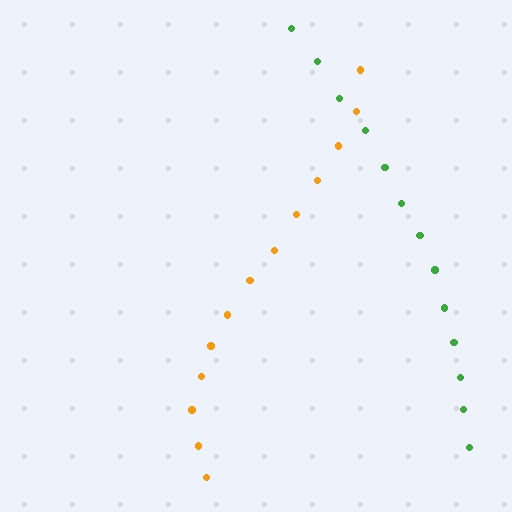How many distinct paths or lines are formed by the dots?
There are 2 distinct paths.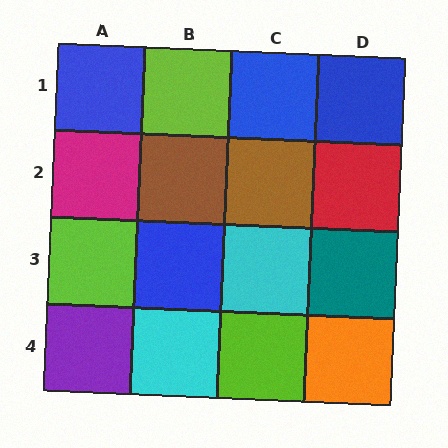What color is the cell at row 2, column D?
Red.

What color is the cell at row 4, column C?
Lime.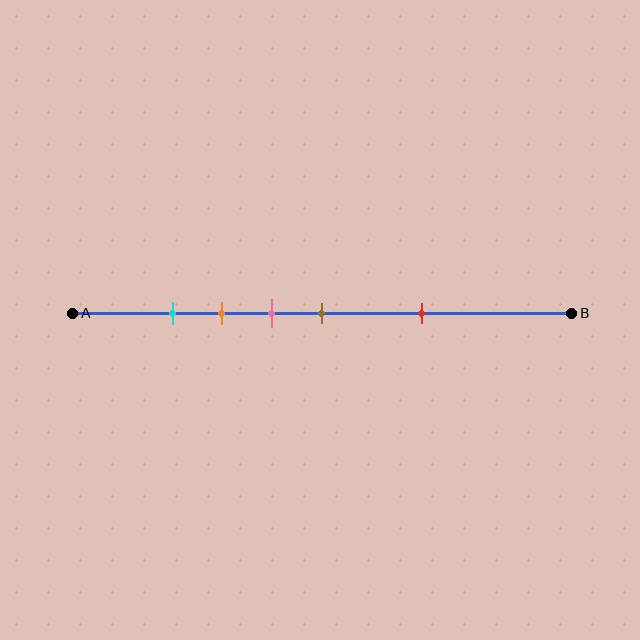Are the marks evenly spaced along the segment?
No, the marks are not evenly spaced.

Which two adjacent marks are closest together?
The cyan and orange marks are the closest adjacent pair.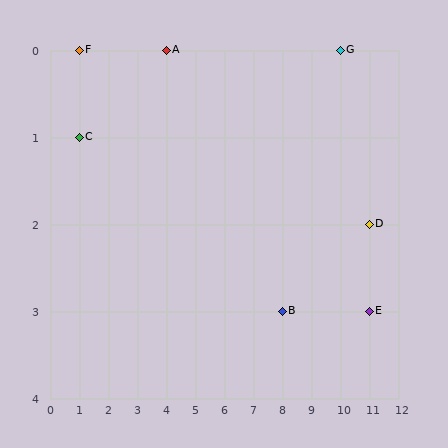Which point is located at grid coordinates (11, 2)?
Point D is at (11, 2).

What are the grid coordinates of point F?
Point F is at grid coordinates (1, 0).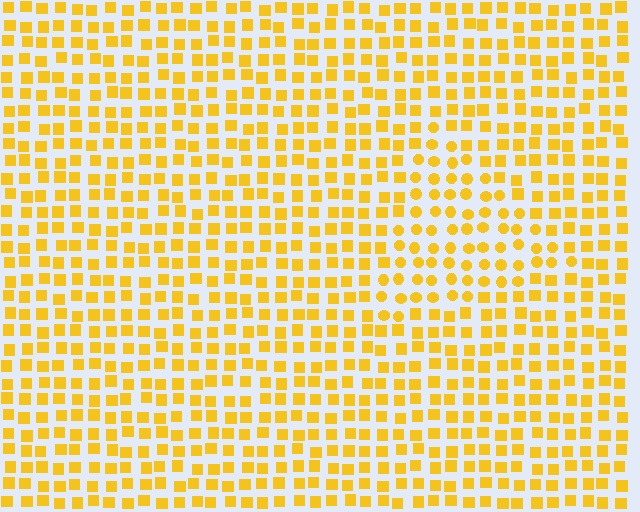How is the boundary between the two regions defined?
The boundary is defined by a change in element shape: circles inside vs. squares outside. All elements share the same color and spacing.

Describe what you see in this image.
The image is filled with small yellow elements arranged in a uniform grid. A triangle-shaped region contains circles, while the surrounding area contains squares. The boundary is defined purely by the change in element shape.